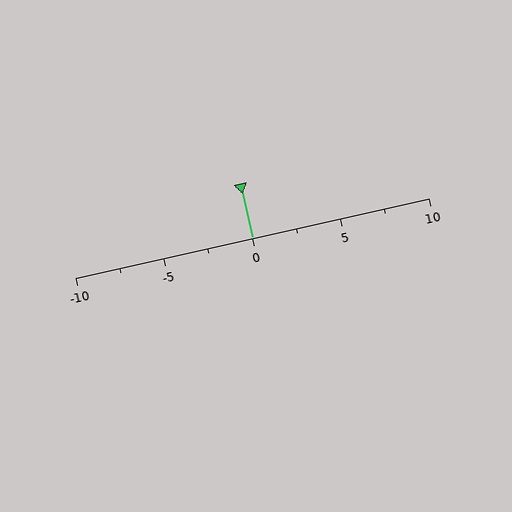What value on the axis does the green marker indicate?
The marker indicates approximately 0.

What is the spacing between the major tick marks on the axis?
The major ticks are spaced 5 apart.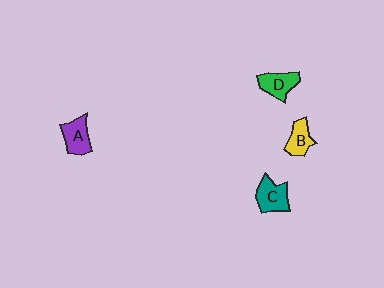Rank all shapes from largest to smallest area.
From largest to smallest: C (teal), A (purple), D (green), B (yellow).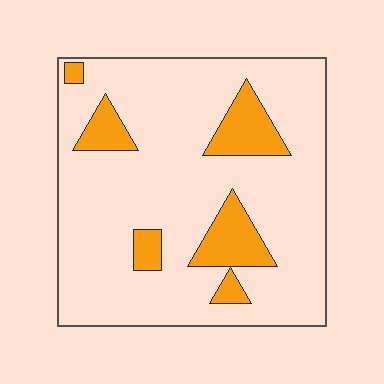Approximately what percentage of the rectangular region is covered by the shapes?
Approximately 15%.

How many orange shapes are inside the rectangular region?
6.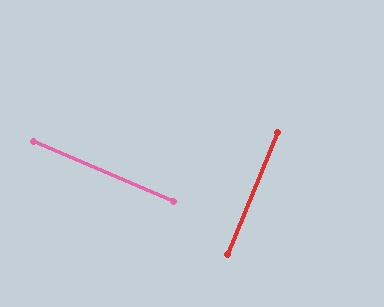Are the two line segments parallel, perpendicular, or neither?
Perpendicular — they meet at approximately 89°.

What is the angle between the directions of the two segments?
Approximately 89 degrees.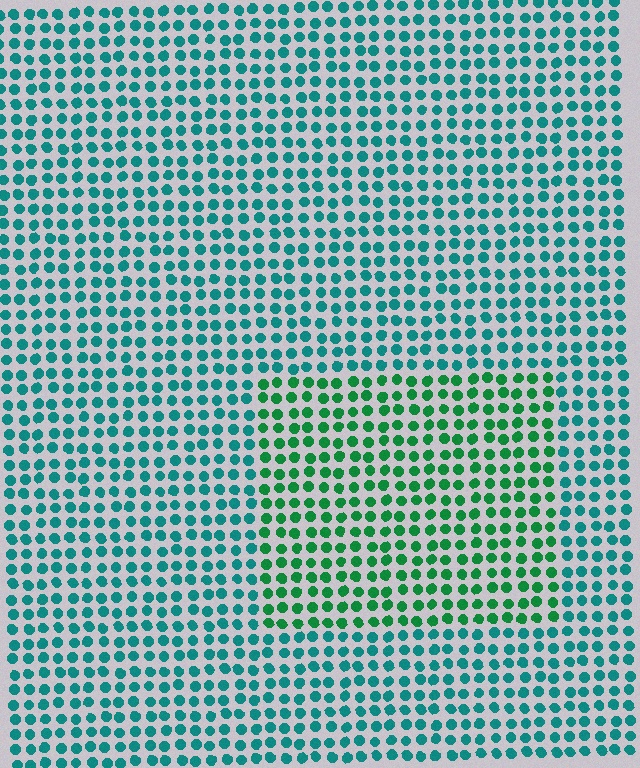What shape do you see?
I see a rectangle.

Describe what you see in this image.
The image is filled with small teal elements in a uniform arrangement. A rectangle-shaped region is visible where the elements are tinted to a slightly different hue, forming a subtle color boundary.